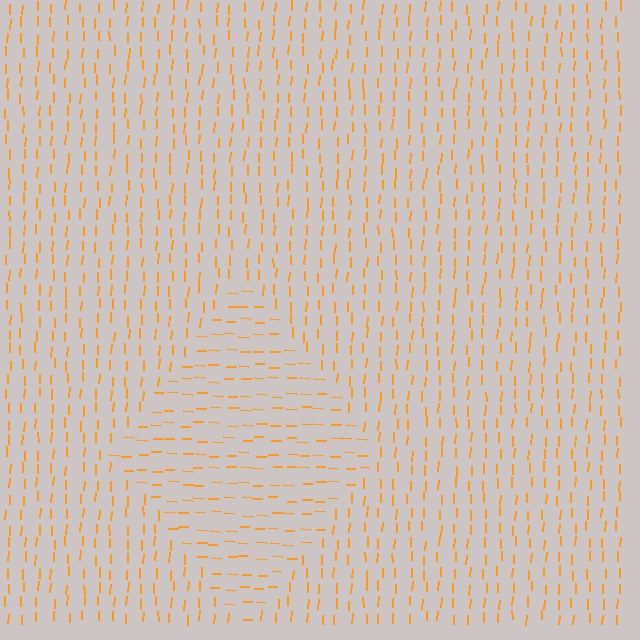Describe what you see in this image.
The image is filled with small orange line segments. A diamond region in the image has lines oriented differently from the surrounding lines, creating a visible texture boundary.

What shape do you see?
I see a diamond.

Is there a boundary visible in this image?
Yes, there is a texture boundary formed by a change in line orientation.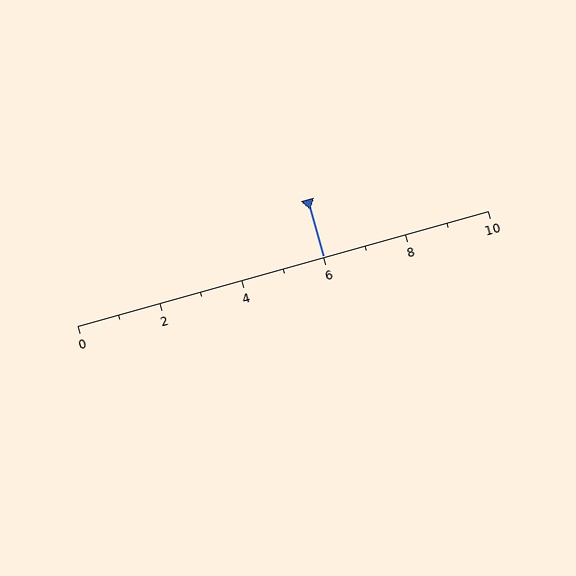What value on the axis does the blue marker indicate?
The marker indicates approximately 6.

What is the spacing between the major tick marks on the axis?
The major ticks are spaced 2 apart.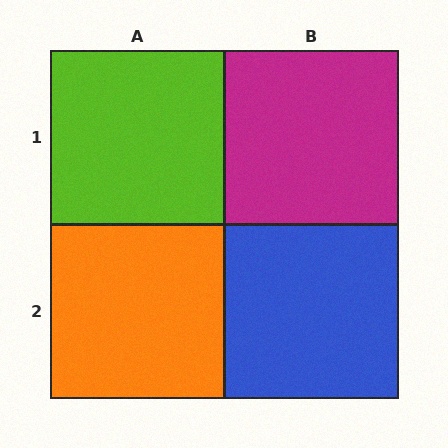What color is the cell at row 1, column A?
Lime.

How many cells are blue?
1 cell is blue.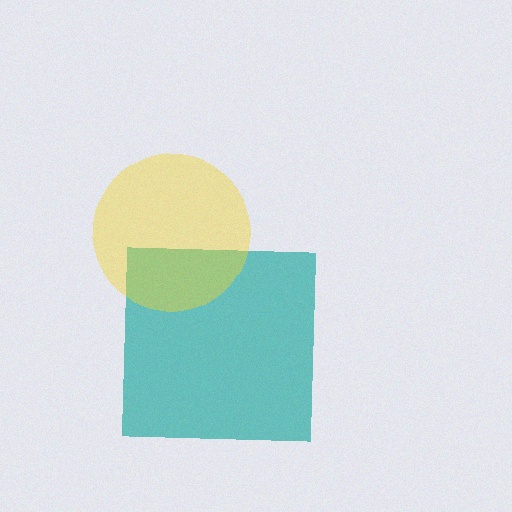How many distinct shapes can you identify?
There are 2 distinct shapes: a teal square, a yellow circle.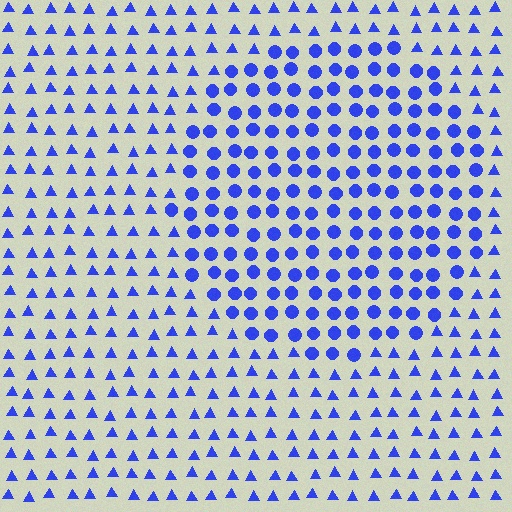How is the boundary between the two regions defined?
The boundary is defined by a change in element shape: circles inside vs. triangles outside. All elements share the same color and spacing.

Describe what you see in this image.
The image is filled with small blue elements arranged in a uniform grid. A circle-shaped region contains circles, while the surrounding area contains triangles. The boundary is defined purely by the change in element shape.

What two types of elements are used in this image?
The image uses circles inside the circle region and triangles outside it.